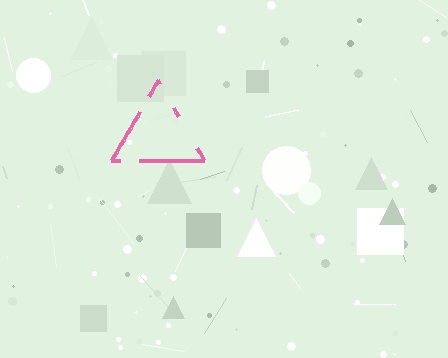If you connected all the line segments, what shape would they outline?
They would outline a triangle.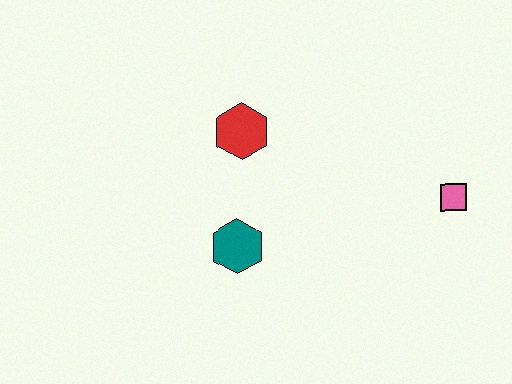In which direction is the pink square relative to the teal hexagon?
The pink square is to the right of the teal hexagon.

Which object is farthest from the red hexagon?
The pink square is farthest from the red hexagon.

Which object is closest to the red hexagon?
The teal hexagon is closest to the red hexagon.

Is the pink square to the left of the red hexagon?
No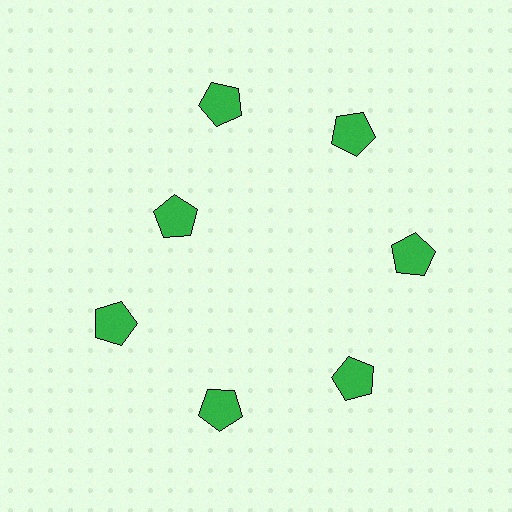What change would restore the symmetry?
The symmetry would be restored by moving it outward, back onto the ring so that all 7 pentagons sit at equal angles and equal distance from the center.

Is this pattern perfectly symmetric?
No. The 7 green pentagons are arranged in a ring, but one element near the 10 o'clock position is pulled inward toward the center, breaking the 7-fold rotational symmetry.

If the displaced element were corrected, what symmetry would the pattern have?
It would have 7-fold rotational symmetry — the pattern would map onto itself every 51 degrees.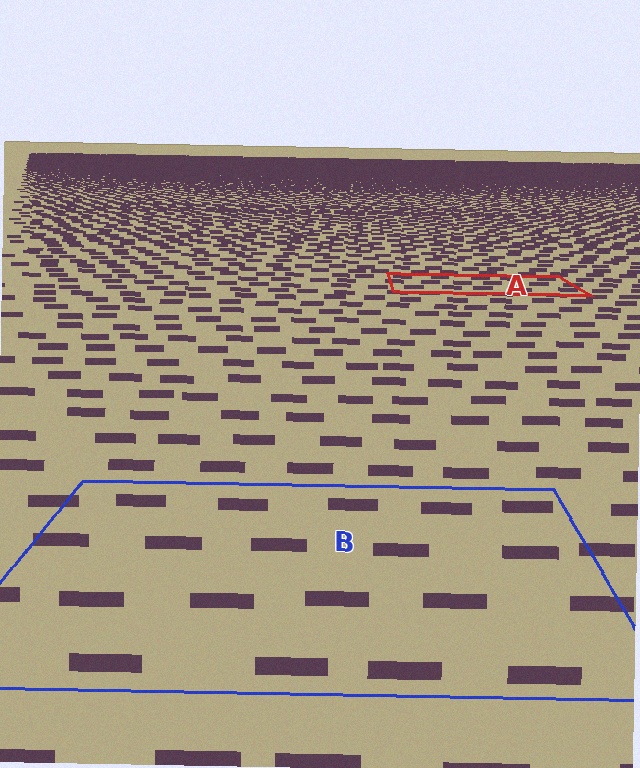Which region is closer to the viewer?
Region B is closer. The texture elements there are larger and more spread out.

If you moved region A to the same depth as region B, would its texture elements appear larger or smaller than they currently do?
They would appear larger. At a closer depth, the same texture elements are projected at a bigger on-screen size.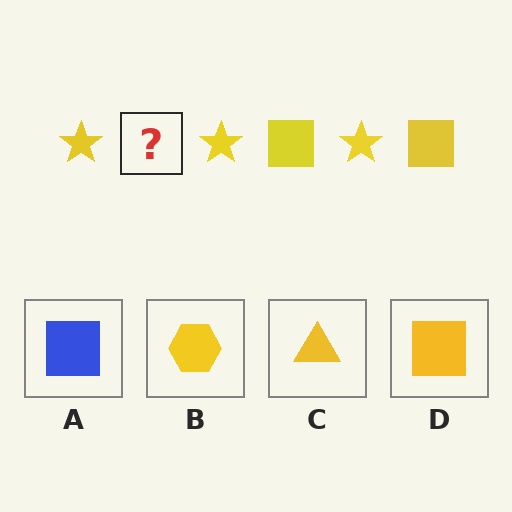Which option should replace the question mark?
Option D.